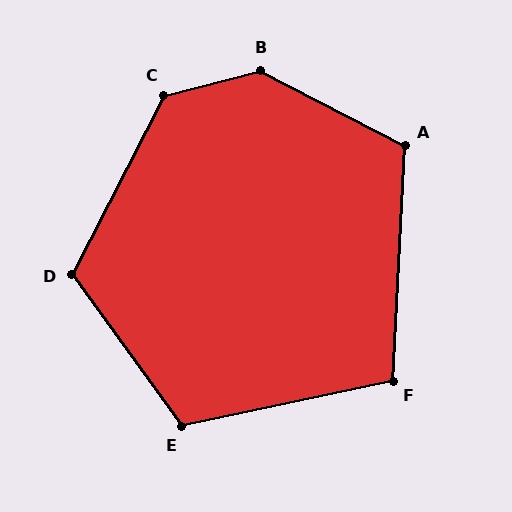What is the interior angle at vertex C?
Approximately 131 degrees (obtuse).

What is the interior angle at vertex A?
Approximately 115 degrees (obtuse).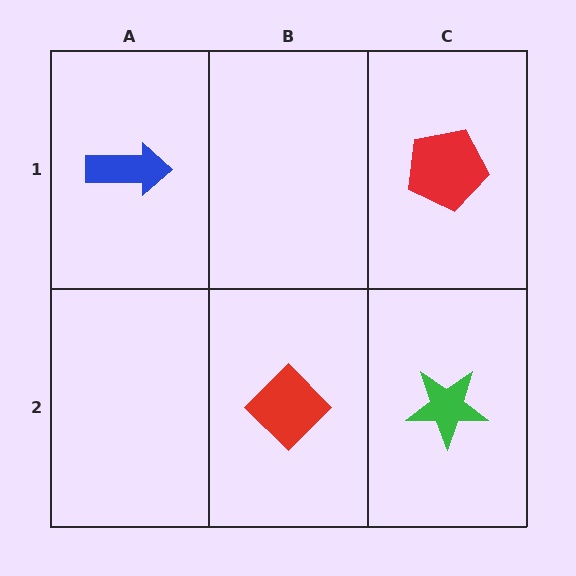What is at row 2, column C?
A green star.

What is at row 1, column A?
A blue arrow.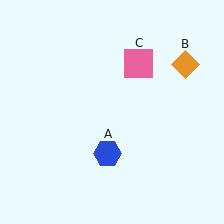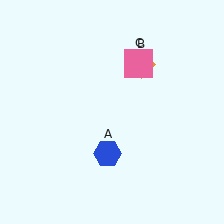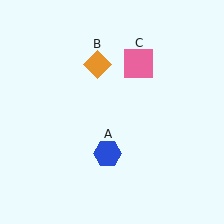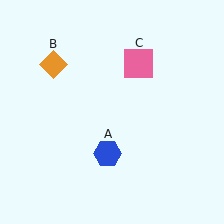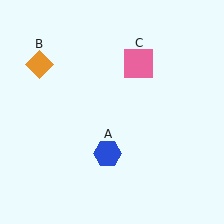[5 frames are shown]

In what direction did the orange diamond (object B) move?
The orange diamond (object B) moved left.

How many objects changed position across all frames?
1 object changed position: orange diamond (object B).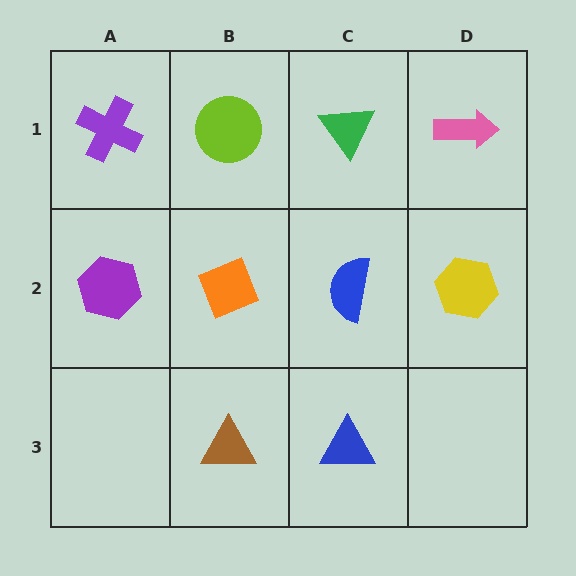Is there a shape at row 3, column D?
No, that cell is empty.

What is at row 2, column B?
An orange diamond.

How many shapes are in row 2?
4 shapes.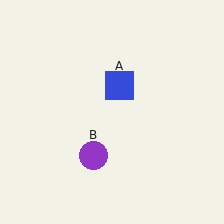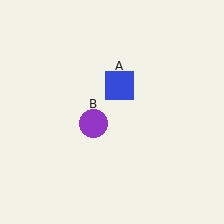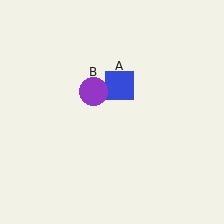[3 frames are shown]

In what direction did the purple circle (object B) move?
The purple circle (object B) moved up.